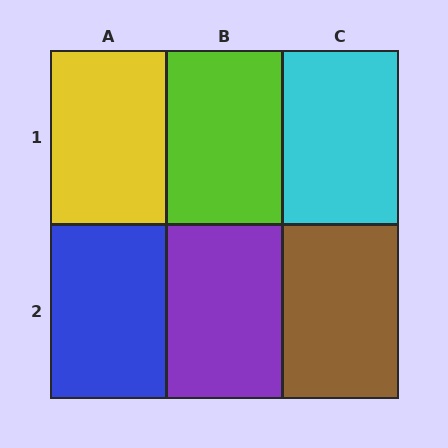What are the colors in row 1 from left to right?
Yellow, lime, cyan.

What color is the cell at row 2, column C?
Brown.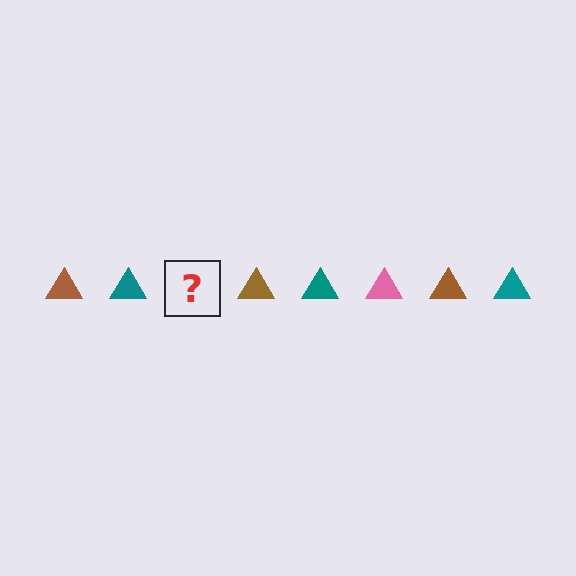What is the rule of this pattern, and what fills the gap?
The rule is that the pattern cycles through brown, teal, pink triangles. The gap should be filled with a pink triangle.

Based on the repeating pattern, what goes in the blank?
The blank should be a pink triangle.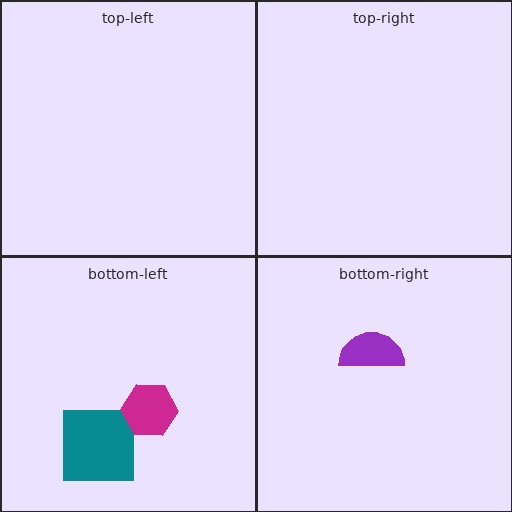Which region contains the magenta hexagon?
The bottom-left region.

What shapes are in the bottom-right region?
The purple semicircle.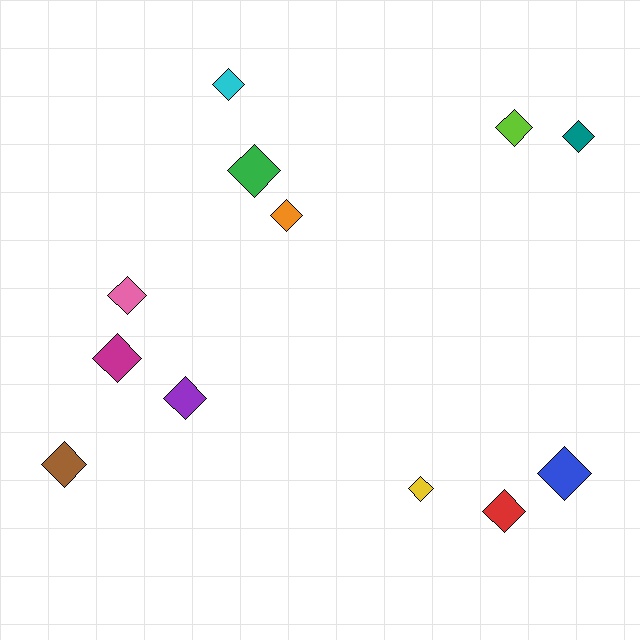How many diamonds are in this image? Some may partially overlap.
There are 12 diamonds.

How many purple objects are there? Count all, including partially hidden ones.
There is 1 purple object.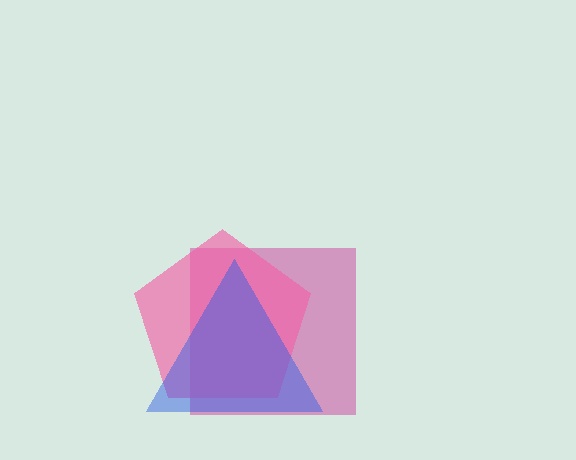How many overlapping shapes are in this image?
There are 3 overlapping shapes in the image.